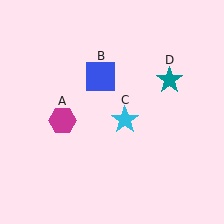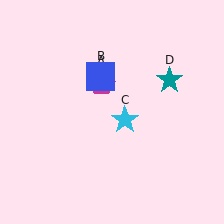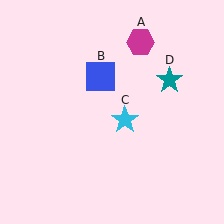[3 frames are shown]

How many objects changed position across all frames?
1 object changed position: magenta hexagon (object A).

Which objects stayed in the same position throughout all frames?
Blue square (object B) and cyan star (object C) and teal star (object D) remained stationary.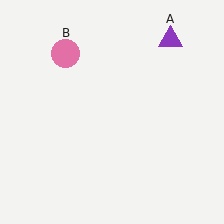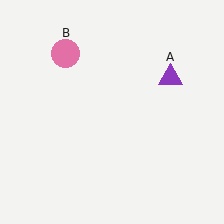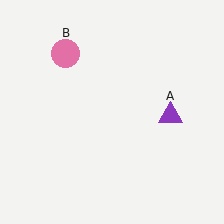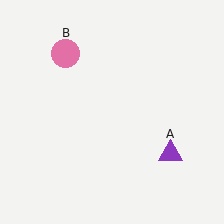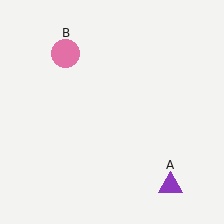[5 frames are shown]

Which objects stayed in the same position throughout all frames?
Pink circle (object B) remained stationary.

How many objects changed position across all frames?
1 object changed position: purple triangle (object A).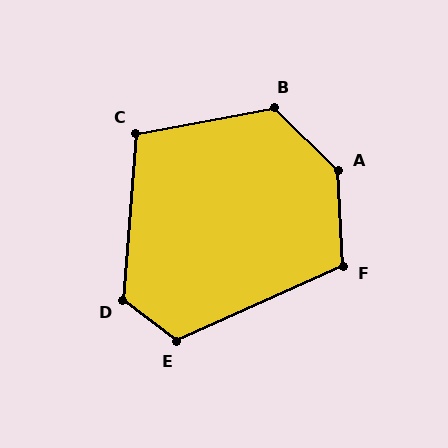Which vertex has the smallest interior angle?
C, at approximately 105 degrees.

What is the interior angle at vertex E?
Approximately 118 degrees (obtuse).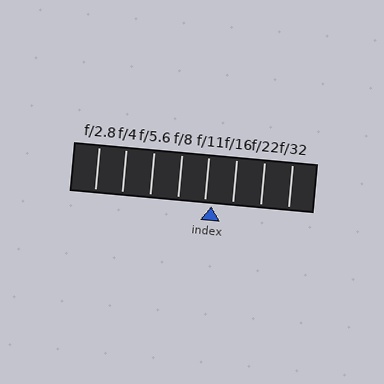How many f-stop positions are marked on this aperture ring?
There are 8 f-stop positions marked.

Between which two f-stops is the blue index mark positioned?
The index mark is between f/11 and f/16.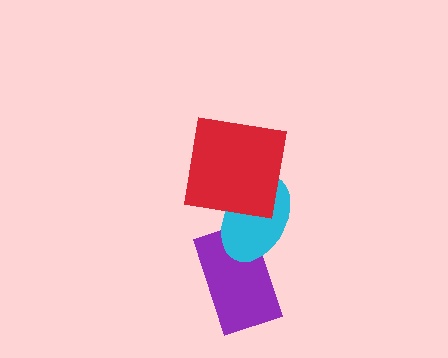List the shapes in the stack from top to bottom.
From top to bottom: the red square, the cyan ellipse, the purple rectangle.